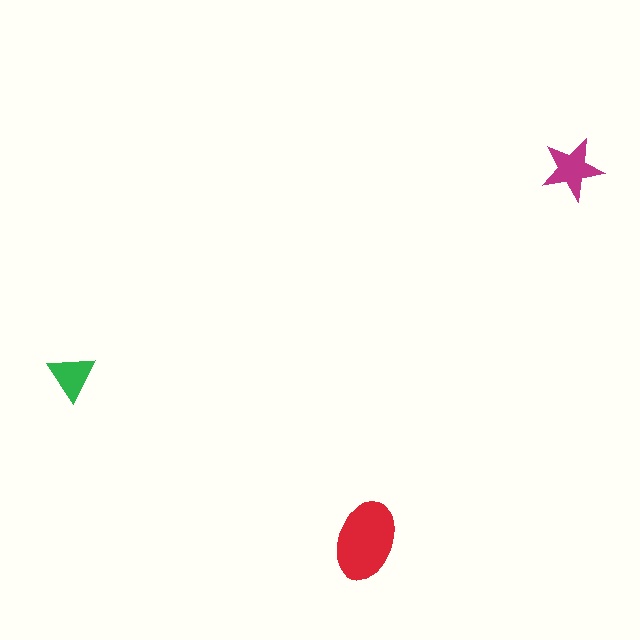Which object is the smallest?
The green triangle.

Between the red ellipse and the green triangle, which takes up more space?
The red ellipse.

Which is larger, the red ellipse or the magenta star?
The red ellipse.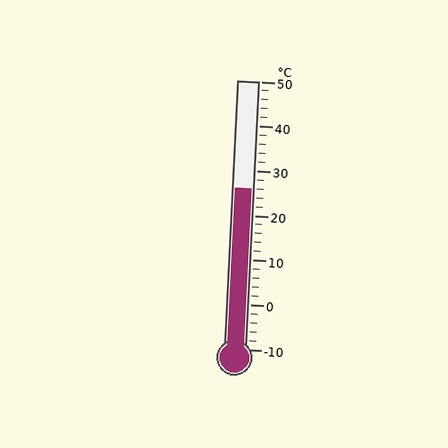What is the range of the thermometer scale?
The thermometer scale ranges from -10°C to 50°C.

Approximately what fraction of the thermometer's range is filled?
The thermometer is filled to approximately 60% of its range.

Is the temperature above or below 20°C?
The temperature is above 20°C.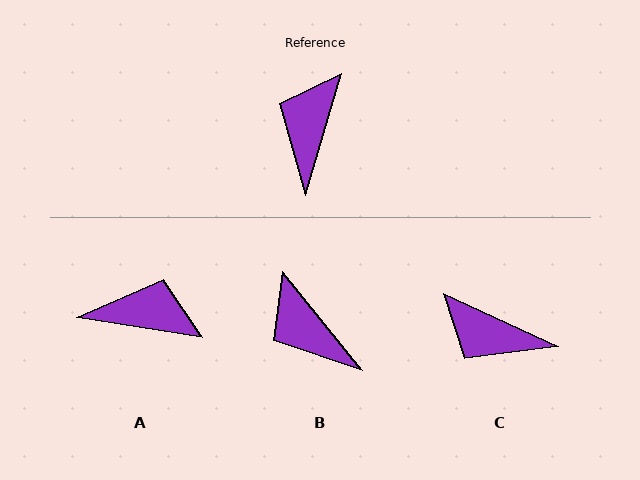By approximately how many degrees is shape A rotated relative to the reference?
Approximately 82 degrees clockwise.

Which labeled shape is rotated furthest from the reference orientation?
A, about 82 degrees away.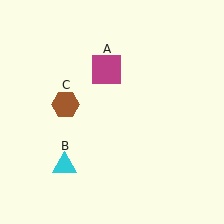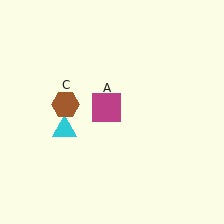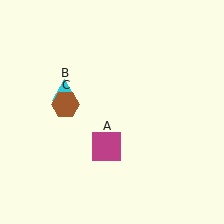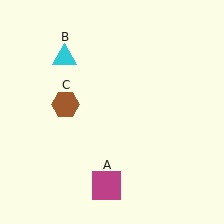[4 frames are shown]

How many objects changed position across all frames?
2 objects changed position: magenta square (object A), cyan triangle (object B).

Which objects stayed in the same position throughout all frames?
Brown hexagon (object C) remained stationary.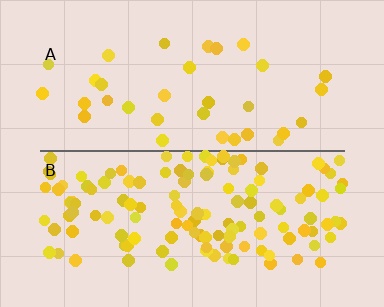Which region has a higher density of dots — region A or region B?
B (the bottom).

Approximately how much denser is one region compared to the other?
Approximately 3.7× — region B over region A.